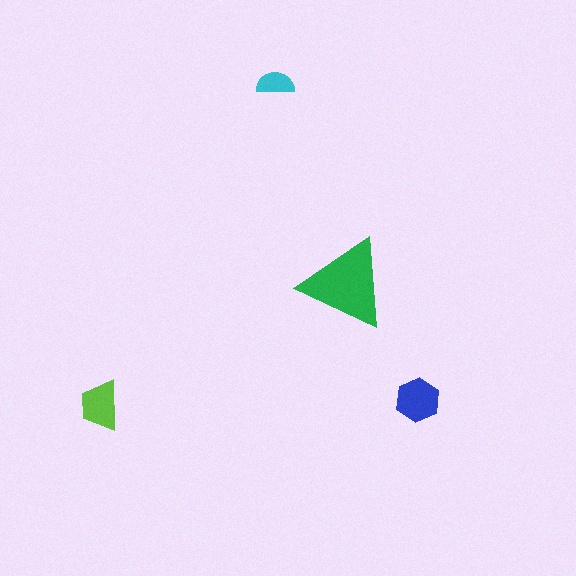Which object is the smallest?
The cyan semicircle.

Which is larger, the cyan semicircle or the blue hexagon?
The blue hexagon.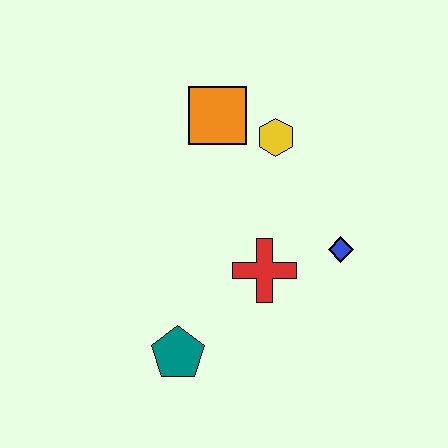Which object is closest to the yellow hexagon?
The orange square is closest to the yellow hexagon.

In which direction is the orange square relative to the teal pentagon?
The orange square is above the teal pentagon.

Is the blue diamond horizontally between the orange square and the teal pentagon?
No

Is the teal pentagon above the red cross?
No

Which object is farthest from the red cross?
The orange square is farthest from the red cross.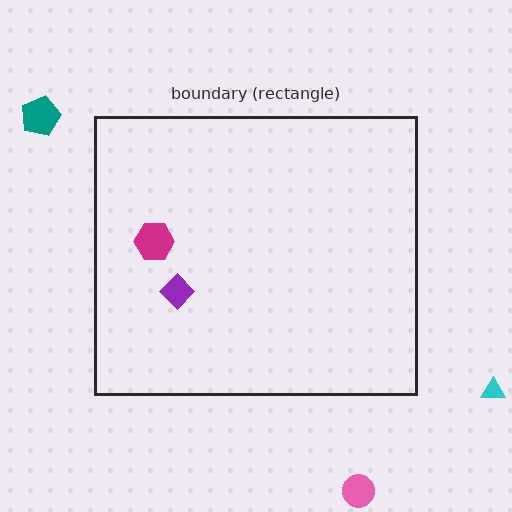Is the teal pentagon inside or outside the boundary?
Outside.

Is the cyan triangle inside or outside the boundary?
Outside.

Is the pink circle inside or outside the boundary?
Outside.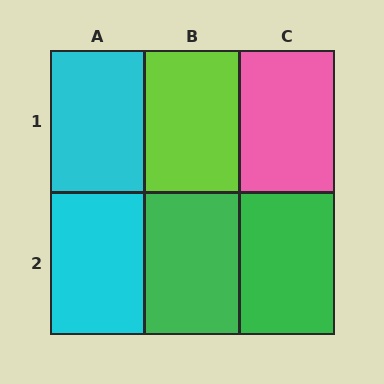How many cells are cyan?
2 cells are cyan.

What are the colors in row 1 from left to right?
Cyan, lime, pink.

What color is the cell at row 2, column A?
Cyan.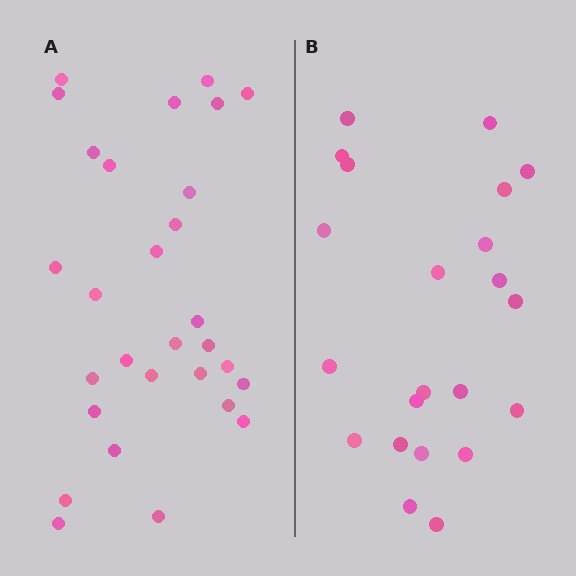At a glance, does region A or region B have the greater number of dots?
Region A (the left region) has more dots.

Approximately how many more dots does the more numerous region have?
Region A has roughly 8 or so more dots than region B.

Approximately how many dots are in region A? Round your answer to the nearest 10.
About 30 dots. (The exact count is 29, which rounds to 30.)